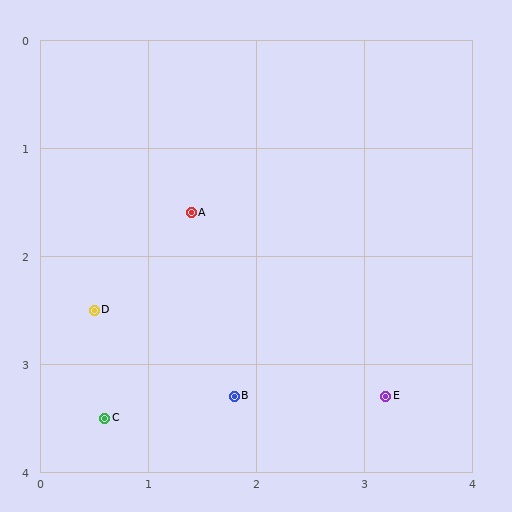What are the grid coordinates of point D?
Point D is at approximately (0.5, 2.5).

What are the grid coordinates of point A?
Point A is at approximately (1.4, 1.6).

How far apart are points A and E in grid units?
Points A and E are about 2.5 grid units apart.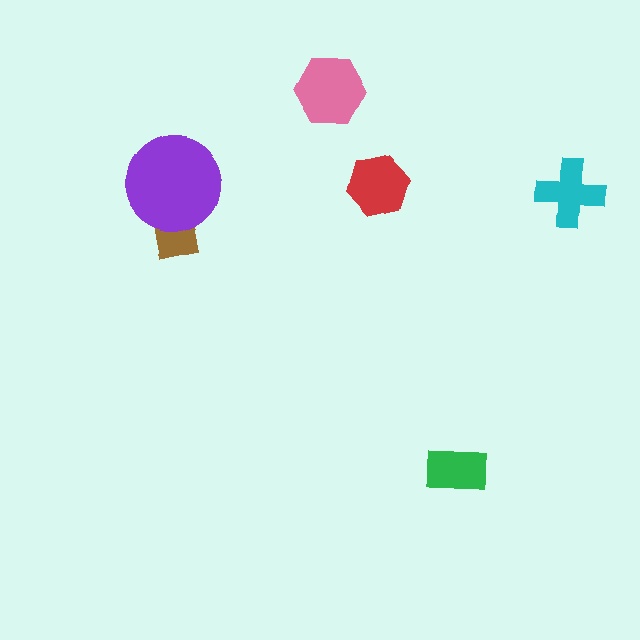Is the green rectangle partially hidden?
No, no other shape covers it.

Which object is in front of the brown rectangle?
The purple circle is in front of the brown rectangle.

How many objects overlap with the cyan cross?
0 objects overlap with the cyan cross.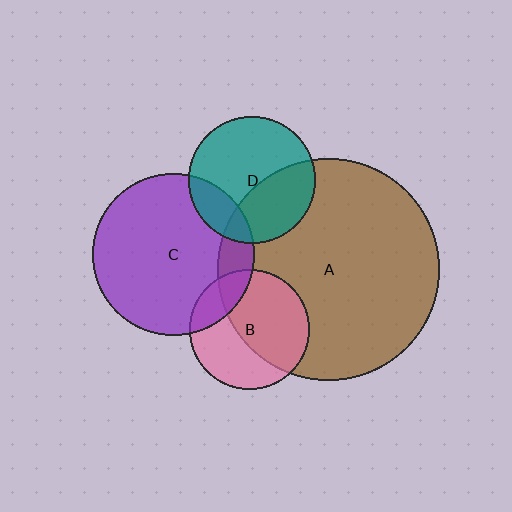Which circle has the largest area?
Circle A (brown).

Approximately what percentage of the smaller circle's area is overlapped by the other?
Approximately 55%.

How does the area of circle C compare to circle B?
Approximately 1.8 times.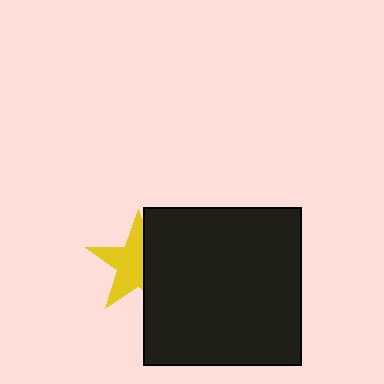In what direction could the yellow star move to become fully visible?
The yellow star could move left. That would shift it out from behind the black square entirely.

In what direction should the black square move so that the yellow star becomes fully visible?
The black square should move right. That is the shortest direction to clear the overlap and leave the yellow star fully visible.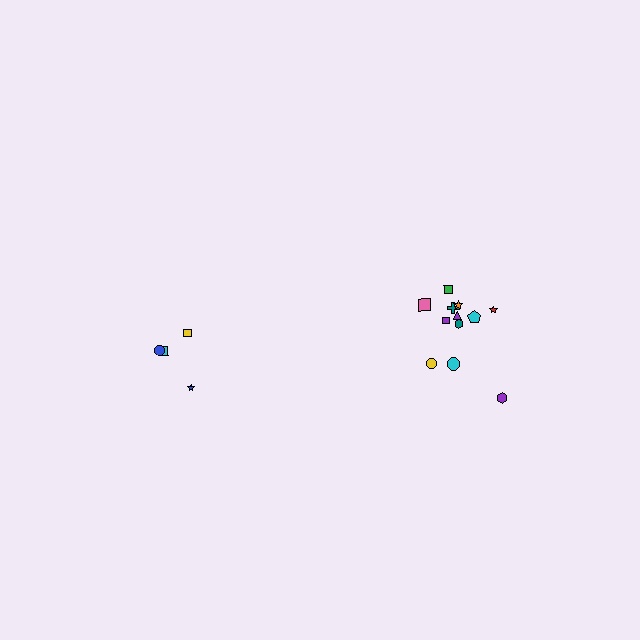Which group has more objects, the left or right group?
The right group.